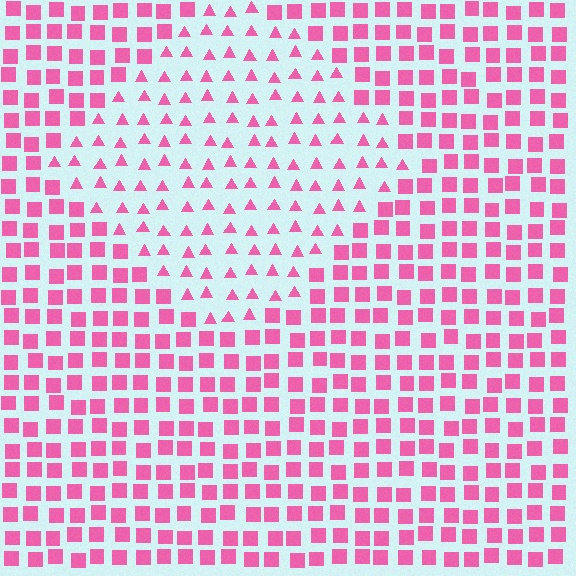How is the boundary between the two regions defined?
The boundary is defined by a change in element shape: triangles inside vs. squares outside. All elements share the same color and spacing.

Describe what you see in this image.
The image is filled with small pink elements arranged in a uniform grid. A diamond-shaped region contains triangles, while the surrounding area contains squares. The boundary is defined purely by the change in element shape.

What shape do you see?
I see a diamond.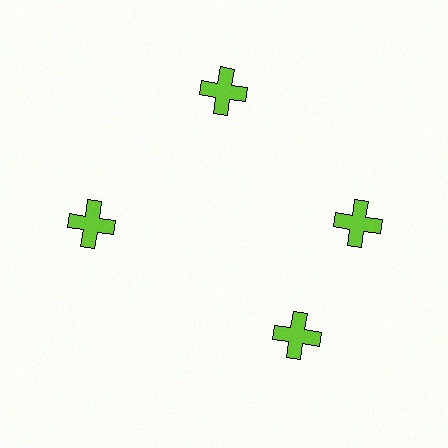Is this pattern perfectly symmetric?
No. The 4 lime crosses are arranged in a ring, but one element near the 6 o'clock position is rotated out of alignment along the ring, breaking the 4-fold rotational symmetry.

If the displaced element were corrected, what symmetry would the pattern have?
It would have 4-fold rotational symmetry — the pattern would map onto itself every 90 degrees.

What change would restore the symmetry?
The symmetry would be restored by rotating it back into even spacing with its neighbors so that all 4 crosses sit at equal angles and equal distance from the center.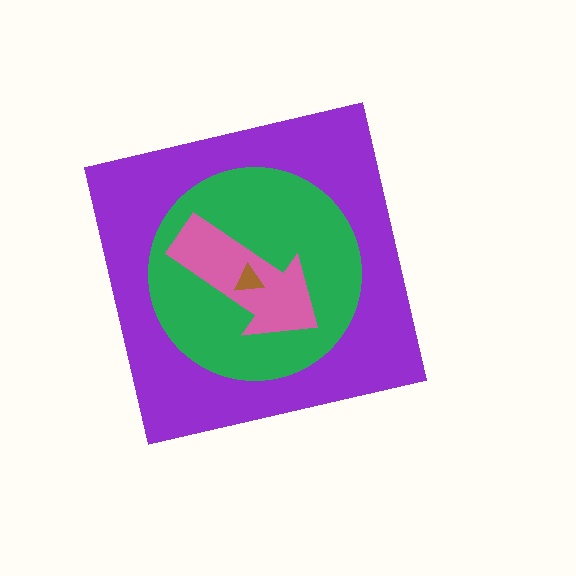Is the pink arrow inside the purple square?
Yes.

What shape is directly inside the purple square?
The green circle.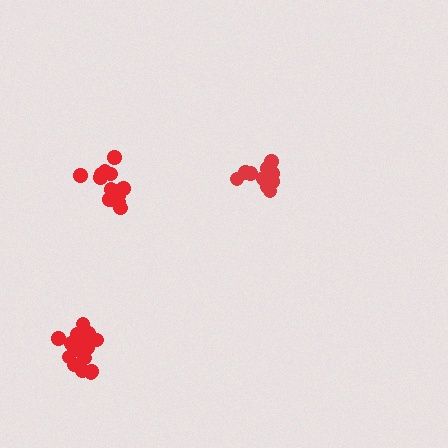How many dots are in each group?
Group 1: 16 dots, Group 2: 10 dots, Group 3: 14 dots (40 total).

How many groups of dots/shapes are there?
There are 3 groups.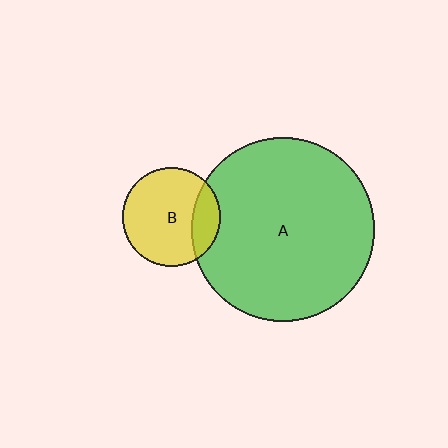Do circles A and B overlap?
Yes.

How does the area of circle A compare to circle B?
Approximately 3.5 times.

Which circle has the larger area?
Circle A (green).